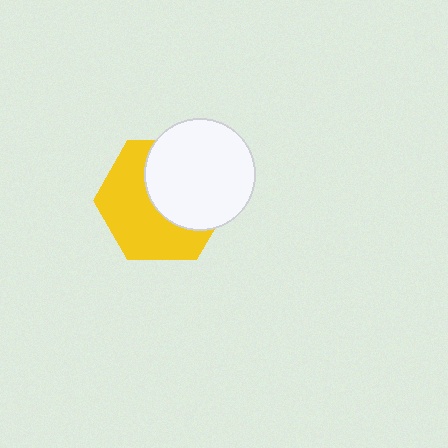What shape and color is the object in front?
The object in front is a white circle.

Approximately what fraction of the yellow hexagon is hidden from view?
Roughly 47% of the yellow hexagon is hidden behind the white circle.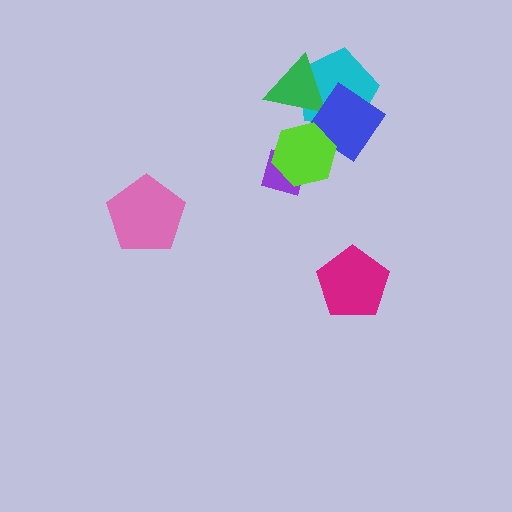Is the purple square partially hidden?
Yes, it is partially covered by another shape.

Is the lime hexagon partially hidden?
No, no other shape covers it.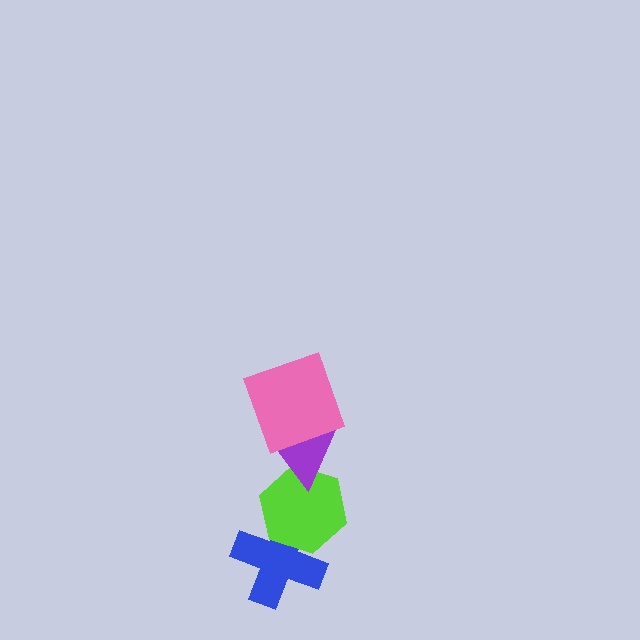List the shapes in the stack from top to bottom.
From top to bottom: the pink square, the purple triangle, the lime hexagon, the blue cross.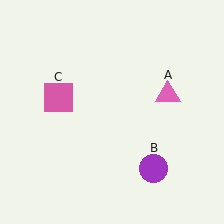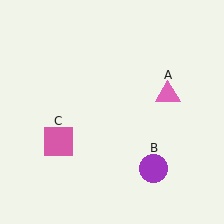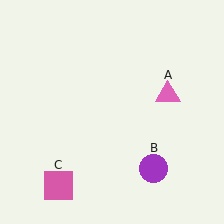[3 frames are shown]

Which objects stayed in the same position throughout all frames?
Pink triangle (object A) and purple circle (object B) remained stationary.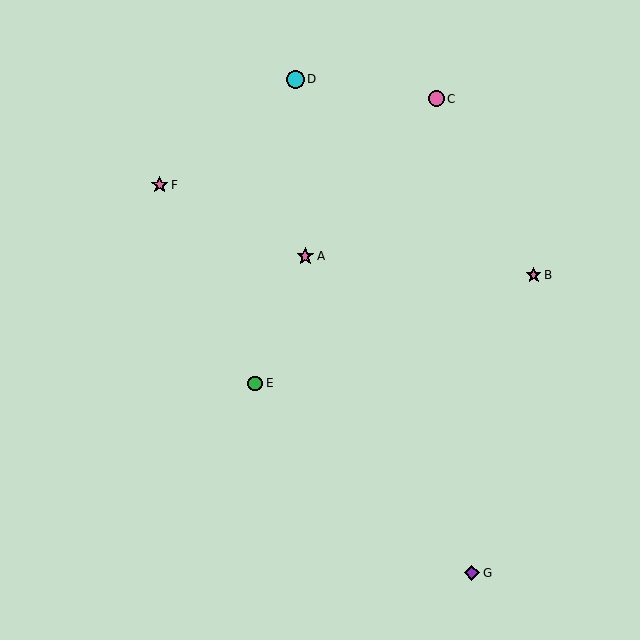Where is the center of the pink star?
The center of the pink star is at (160, 185).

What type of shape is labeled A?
Shape A is a pink star.